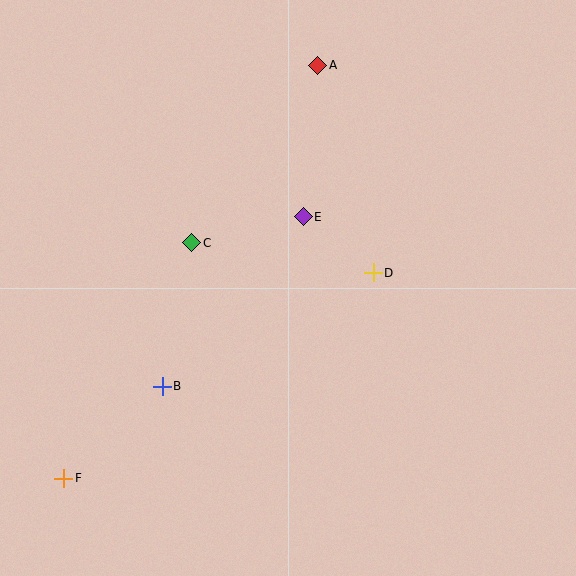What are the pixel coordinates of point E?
Point E is at (303, 217).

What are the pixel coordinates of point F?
Point F is at (64, 478).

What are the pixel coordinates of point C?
Point C is at (192, 243).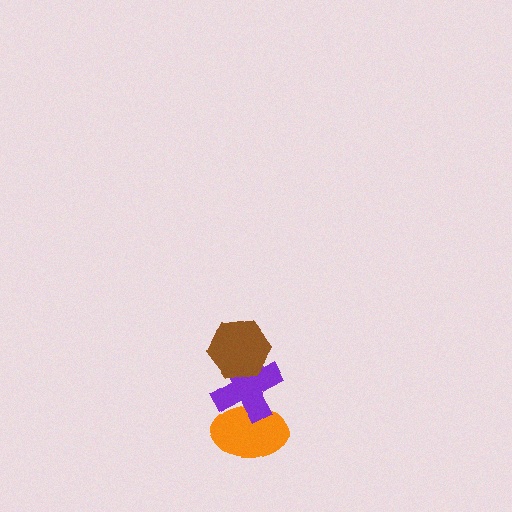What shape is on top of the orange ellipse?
The purple cross is on top of the orange ellipse.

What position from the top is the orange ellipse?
The orange ellipse is 3rd from the top.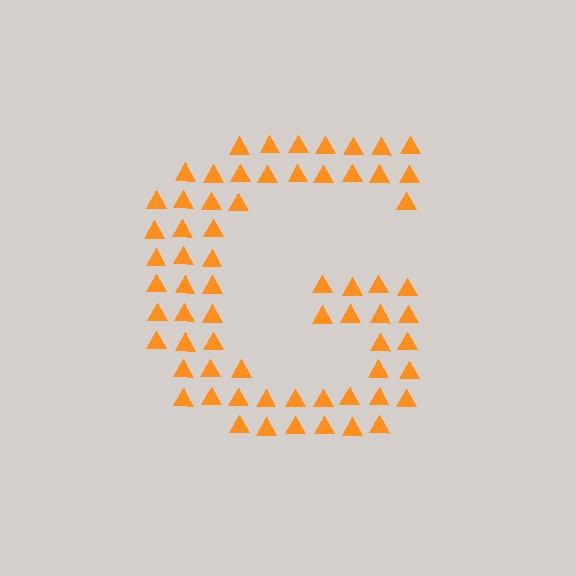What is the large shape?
The large shape is the letter G.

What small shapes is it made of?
It is made of small triangles.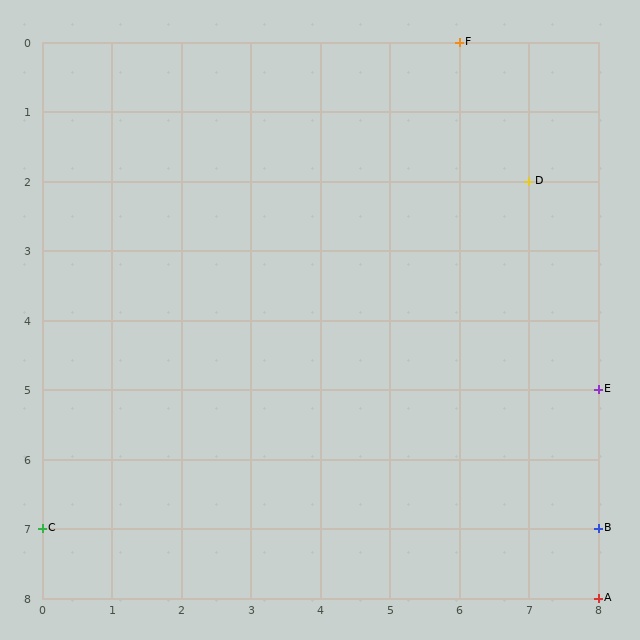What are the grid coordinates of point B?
Point B is at grid coordinates (8, 7).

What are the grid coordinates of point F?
Point F is at grid coordinates (6, 0).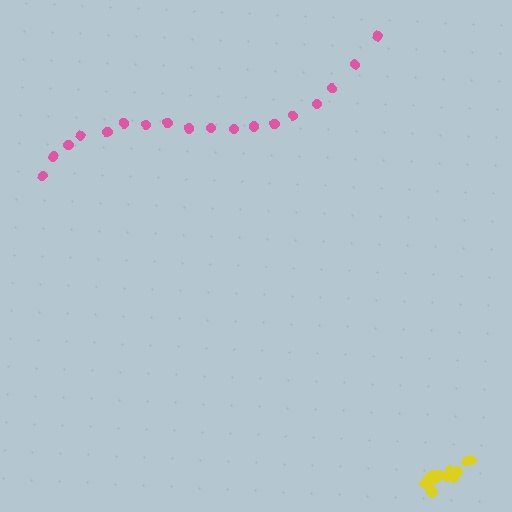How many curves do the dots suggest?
There are 2 distinct paths.